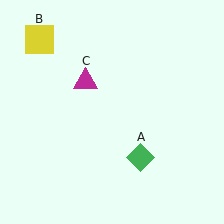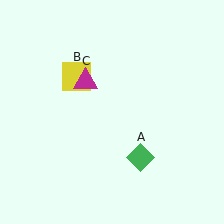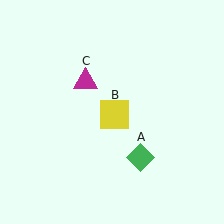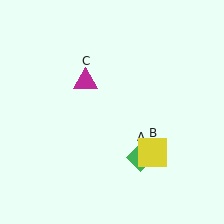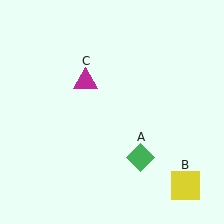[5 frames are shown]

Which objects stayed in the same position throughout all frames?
Green diamond (object A) and magenta triangle (object C) remained stationary.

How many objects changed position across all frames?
1 object changed position: yellow square (object B).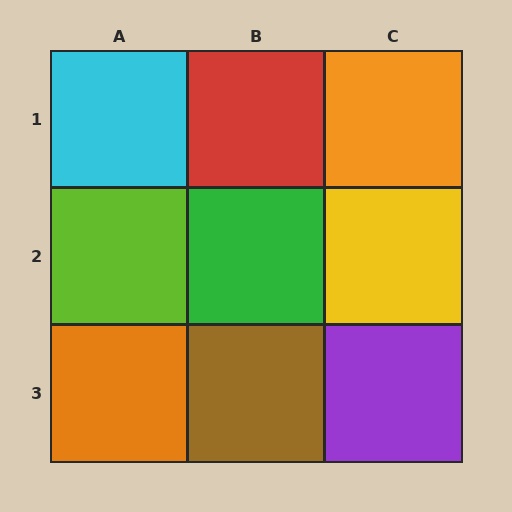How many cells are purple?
1 cell is purple.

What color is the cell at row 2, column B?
Green.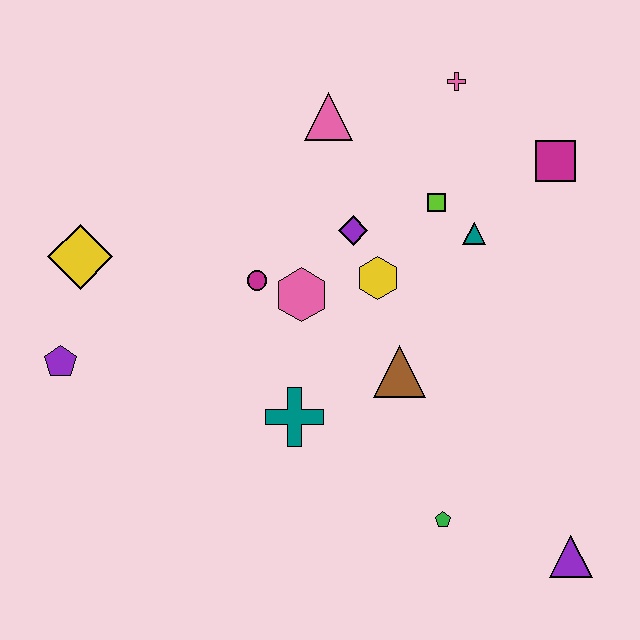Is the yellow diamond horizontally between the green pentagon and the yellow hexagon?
No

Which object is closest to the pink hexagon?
The magenta circle is closest to the pink hexagon.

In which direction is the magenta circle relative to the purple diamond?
The magenta circle is to the left of the purple diamond.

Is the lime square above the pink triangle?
No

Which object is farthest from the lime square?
The purple pentagon is farthest from the lime square.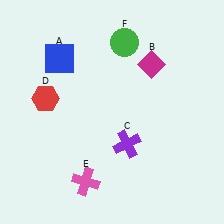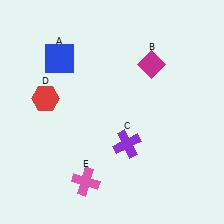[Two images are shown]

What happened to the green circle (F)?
The green circle (F) was removed in Image 2. It was in the top-right area of Image 1.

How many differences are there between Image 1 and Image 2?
There is 1 difference between the two images.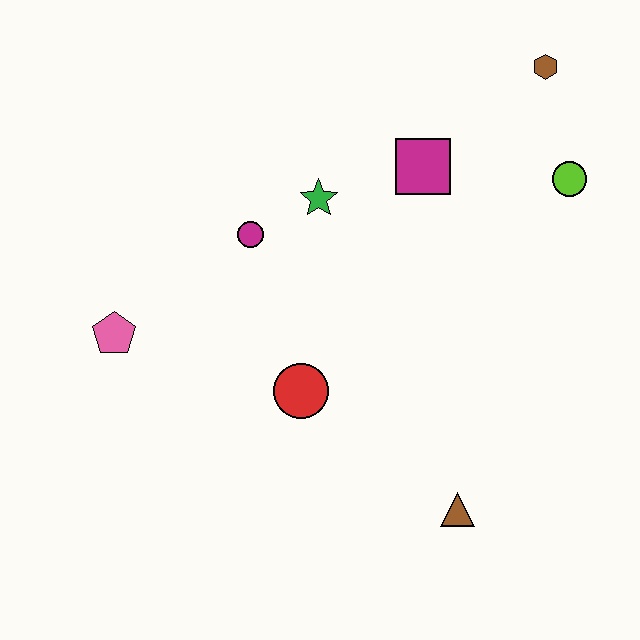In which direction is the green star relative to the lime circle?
The green star is to the left of the lime circle.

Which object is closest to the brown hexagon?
The lime circle is closest to the brown hexagon.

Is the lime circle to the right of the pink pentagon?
Yes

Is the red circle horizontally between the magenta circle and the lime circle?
Yes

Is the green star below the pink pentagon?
No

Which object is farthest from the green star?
The brown triangle is farthest from the green star.